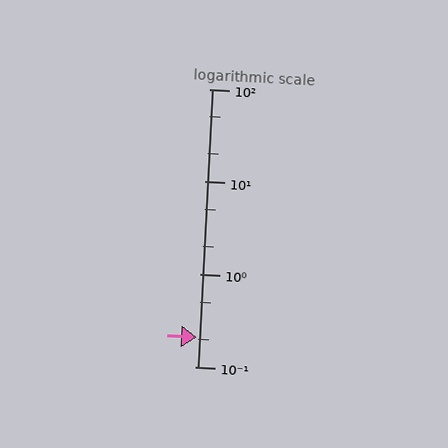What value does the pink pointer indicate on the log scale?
The pointer indicates approximately 0.21.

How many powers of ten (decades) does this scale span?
The scale spans 3 decades, from 0.1 to 100.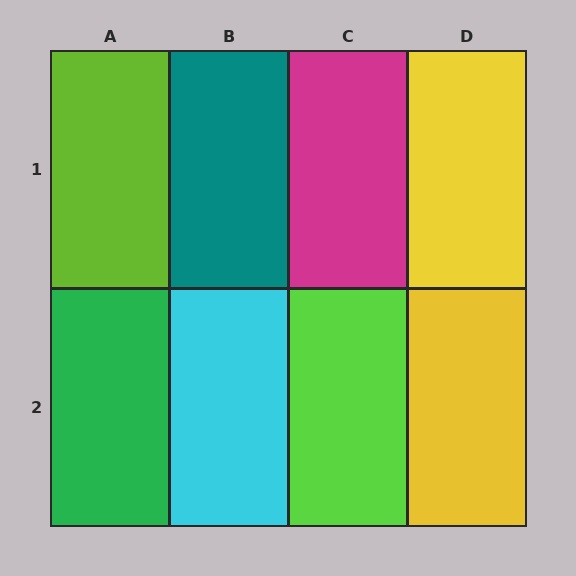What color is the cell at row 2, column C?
Lime.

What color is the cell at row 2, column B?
Cyan.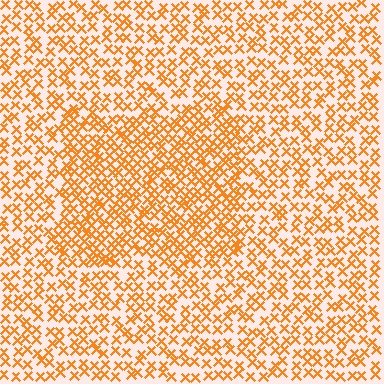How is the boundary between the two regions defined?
The boundary is defined by a change in element density (approximately 1.6x ratio). All elements are the same color, size, and shape.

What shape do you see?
I see a rectangle.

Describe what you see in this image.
The image contains small orange elements arranged at two different densities. A rectangle-shaped region is visible where the elements are more densely packed than the surrounding area.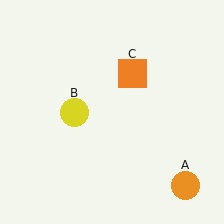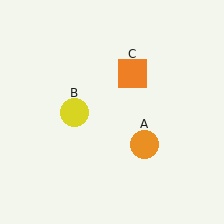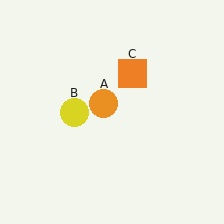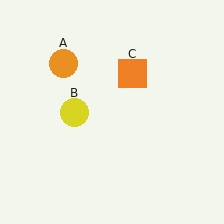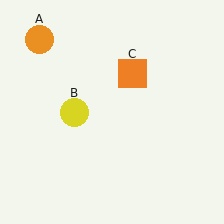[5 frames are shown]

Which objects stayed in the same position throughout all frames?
Yellow circle (object B) and orange square (object C) remained stationary.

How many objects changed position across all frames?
1 object changed position: orange circle (object A).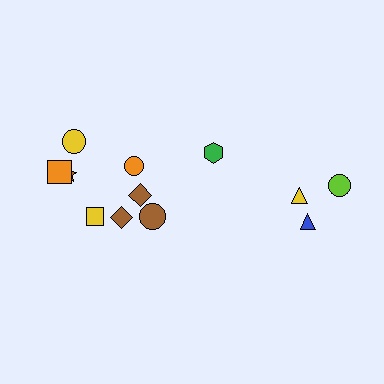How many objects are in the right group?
There are 4 objects.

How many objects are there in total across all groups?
There are 12 objects.